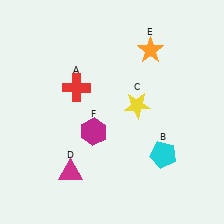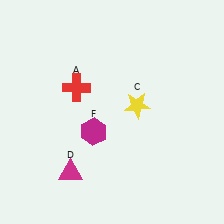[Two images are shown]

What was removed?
The cyan pentagon (B), the orange star (E) were removed in Image 2.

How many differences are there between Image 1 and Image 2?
There are 2 differences between the two images.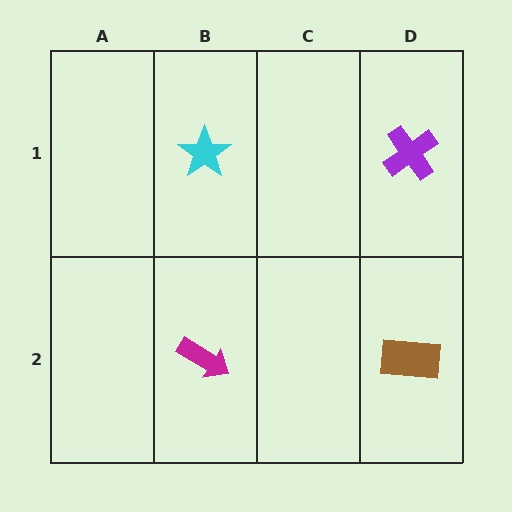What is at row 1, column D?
A purple cross.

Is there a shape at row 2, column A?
No, that cell is empty.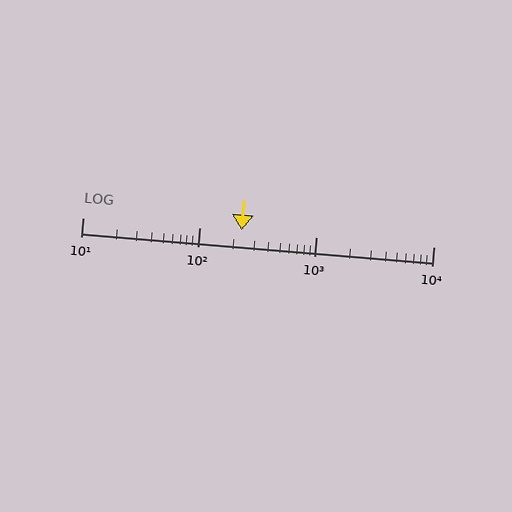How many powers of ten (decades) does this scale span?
The scale spans 3 decades, from 10 to 10000.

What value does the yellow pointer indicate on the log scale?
The pointer indicates approximately 230.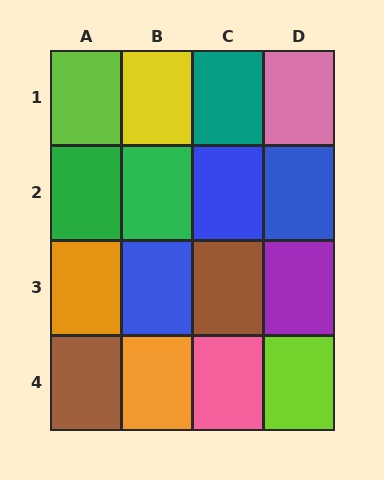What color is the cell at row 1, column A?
Lime.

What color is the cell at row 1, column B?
Yellow.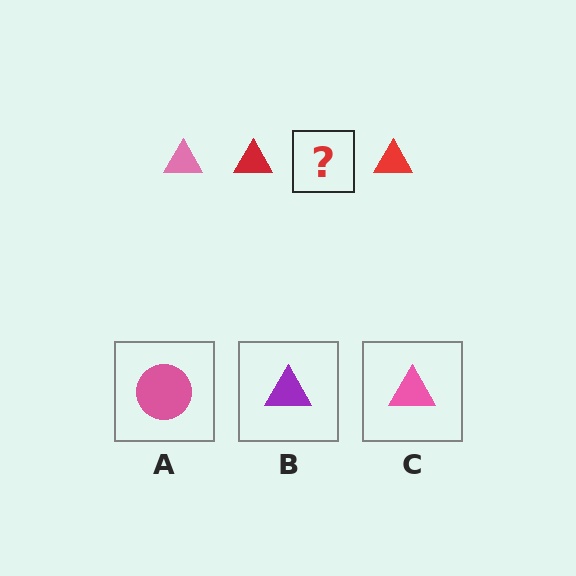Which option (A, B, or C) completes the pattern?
C.